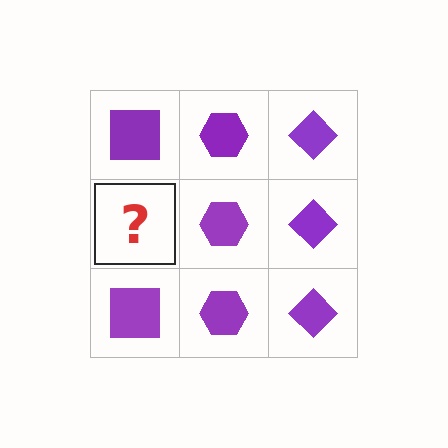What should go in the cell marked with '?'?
The missing cell should contain a purple square.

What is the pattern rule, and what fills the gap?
The rule is that each column has a consistent shape. The gap should be filled with a purple square.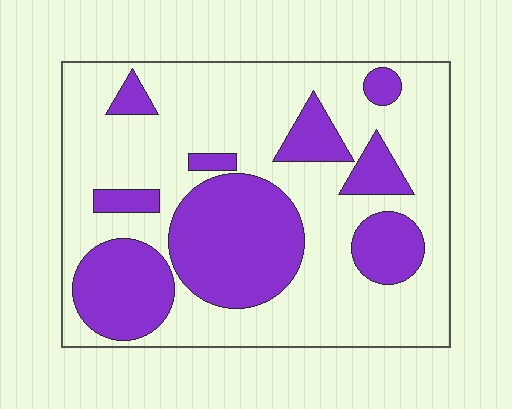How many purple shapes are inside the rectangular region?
9.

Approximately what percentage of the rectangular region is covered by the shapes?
Approximately 35%.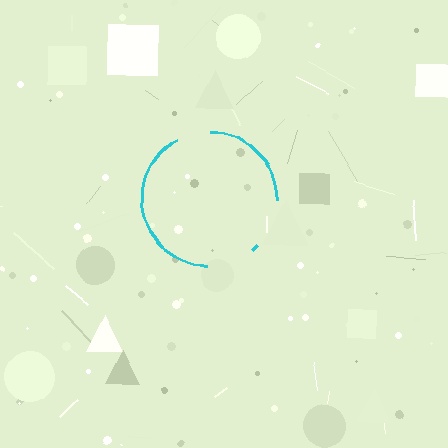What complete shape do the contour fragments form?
The contour fragments form a circle.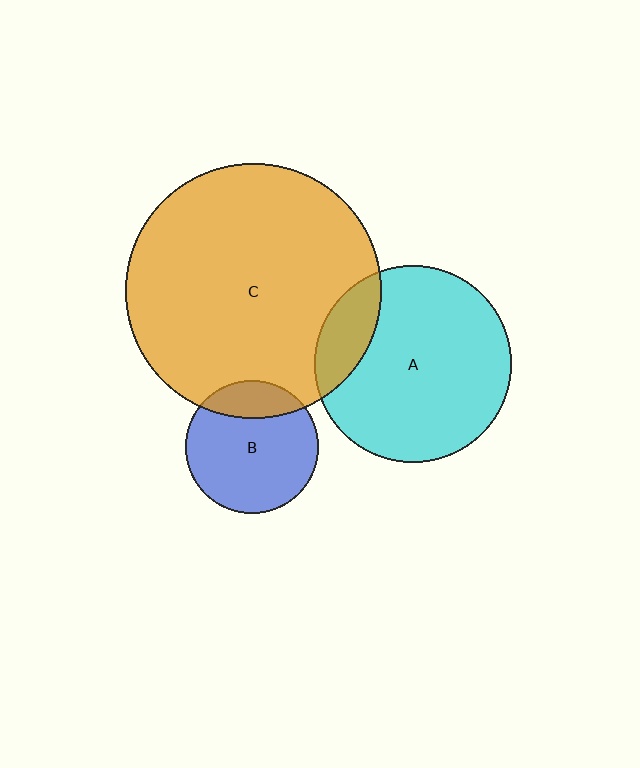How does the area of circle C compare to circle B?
Approximately 3.7 times.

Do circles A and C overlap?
Yes.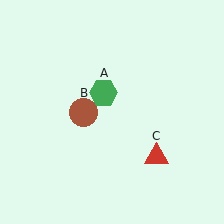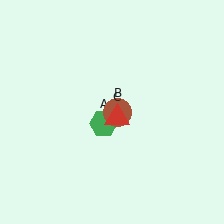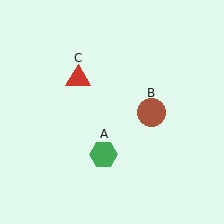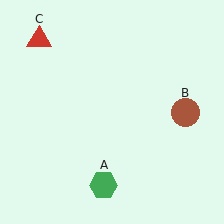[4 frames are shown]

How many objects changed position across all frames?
3 objects changed position: green hexagon (object A), brown circle (object B), red triangle (object C).